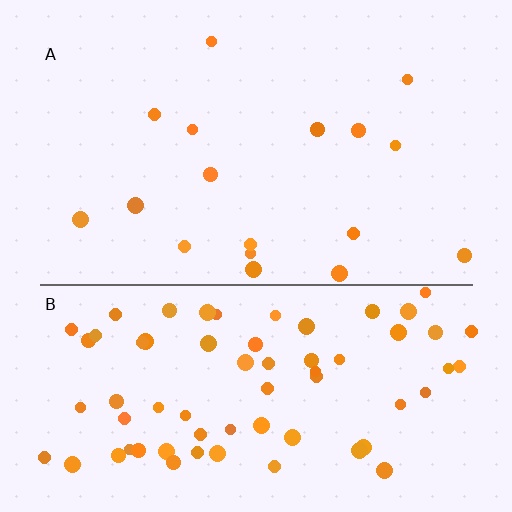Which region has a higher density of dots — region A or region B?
B (the bottom).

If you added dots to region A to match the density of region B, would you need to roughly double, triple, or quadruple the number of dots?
Approximately quadruple.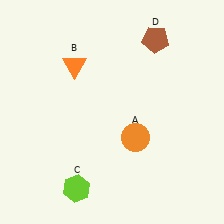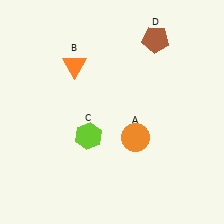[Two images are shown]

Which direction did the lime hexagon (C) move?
The lime hexagon (C) moved up.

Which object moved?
The lime hexagon (C) moved up.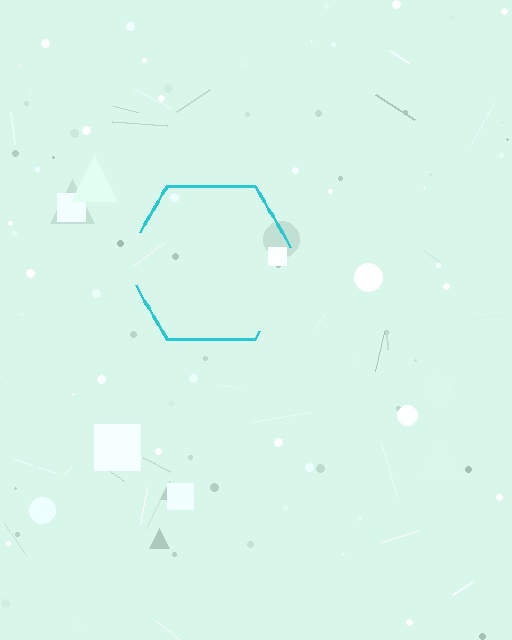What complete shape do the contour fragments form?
The contour fragments form a hexagon.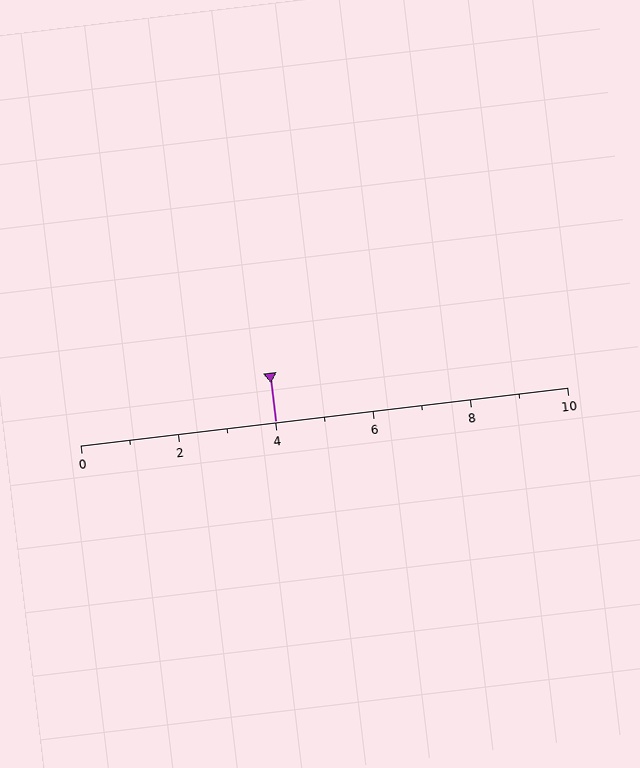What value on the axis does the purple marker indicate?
The marker indicates approximately 4.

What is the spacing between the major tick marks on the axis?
The major ticks are spaced 2 apart.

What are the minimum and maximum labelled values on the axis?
The axis runs from 0 to 10.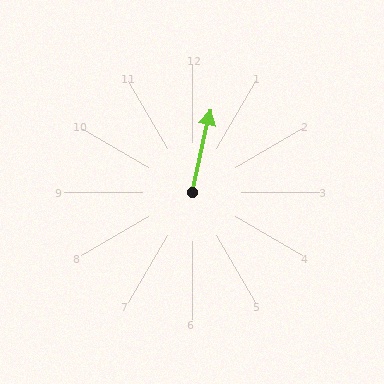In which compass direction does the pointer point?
North.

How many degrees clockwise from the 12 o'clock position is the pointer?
Approximately 13 degrees.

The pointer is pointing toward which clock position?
Roughly 12 o'clock.